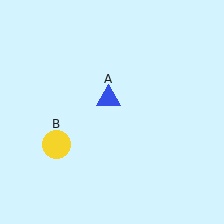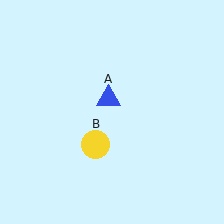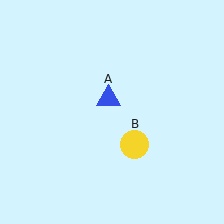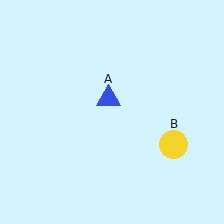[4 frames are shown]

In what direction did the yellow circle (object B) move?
The yellow circle (object B) moved right.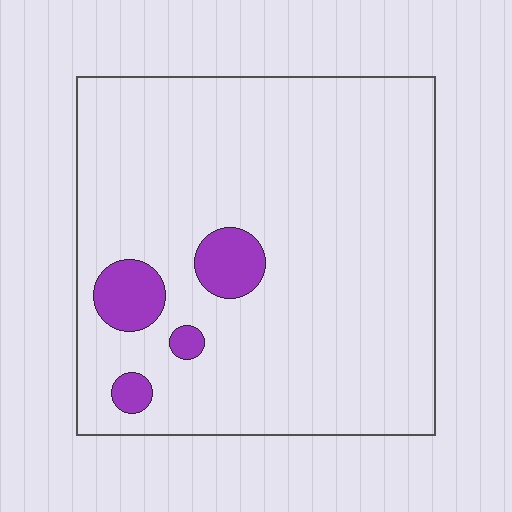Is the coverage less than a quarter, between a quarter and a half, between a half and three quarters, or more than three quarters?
Less than a quarter.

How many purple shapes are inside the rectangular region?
4.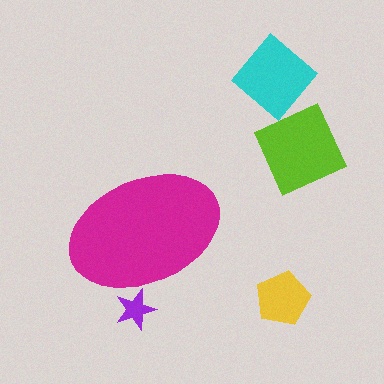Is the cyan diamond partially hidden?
No, the cyan diamond is fully visible.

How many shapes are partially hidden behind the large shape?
1 shape is partially hidden.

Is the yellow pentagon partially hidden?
No, the yellow pentagon is fully visible.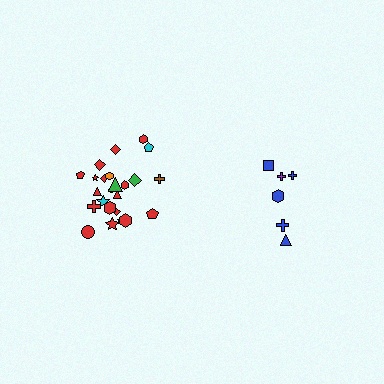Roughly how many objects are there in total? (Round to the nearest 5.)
Roughly 30 objects in total.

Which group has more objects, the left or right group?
The left group.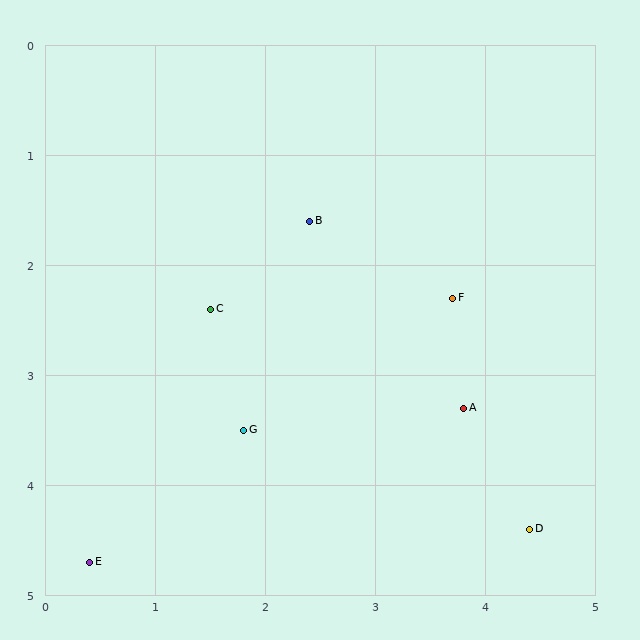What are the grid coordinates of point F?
Point F is at approximately (3.7, 2.3).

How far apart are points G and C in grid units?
Points G and C are about 1.1 grid units apart.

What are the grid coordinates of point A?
Point A is at approximately (3.8, 3.3).